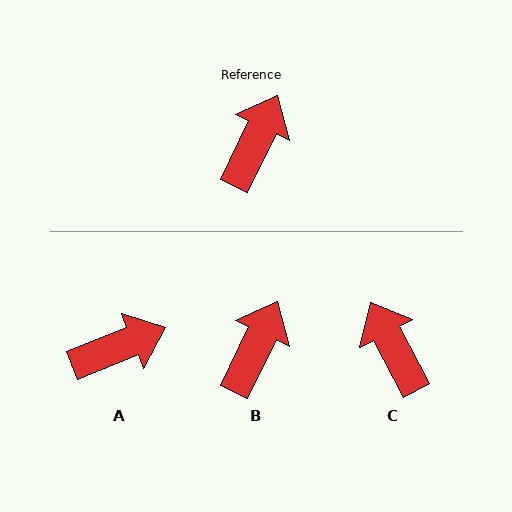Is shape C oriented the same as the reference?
No, it is off by about 53 degrees.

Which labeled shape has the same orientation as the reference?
B.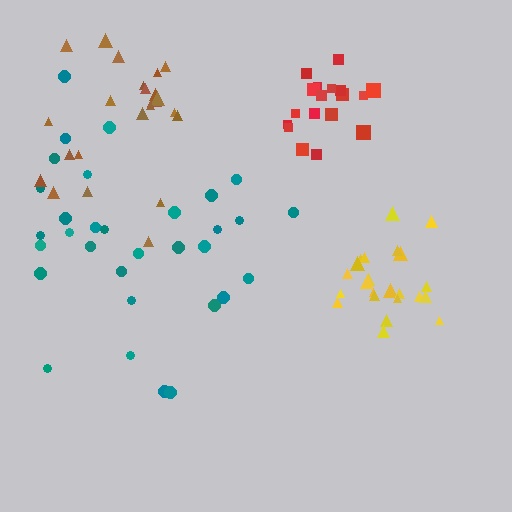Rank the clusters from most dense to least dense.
yellow, red, brown, teal.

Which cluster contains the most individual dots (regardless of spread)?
Teal (32).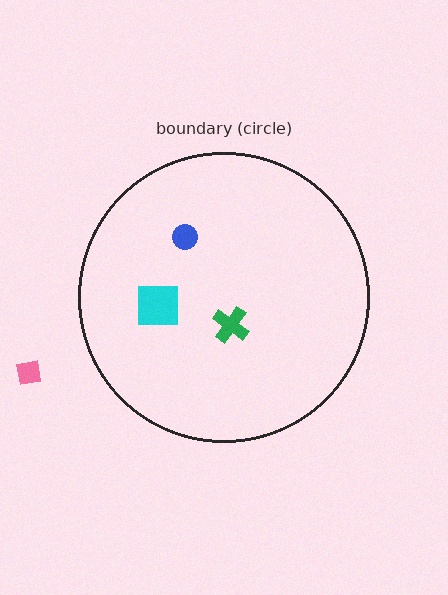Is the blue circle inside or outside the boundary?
Inside.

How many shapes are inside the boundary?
3 inside, 1 outside.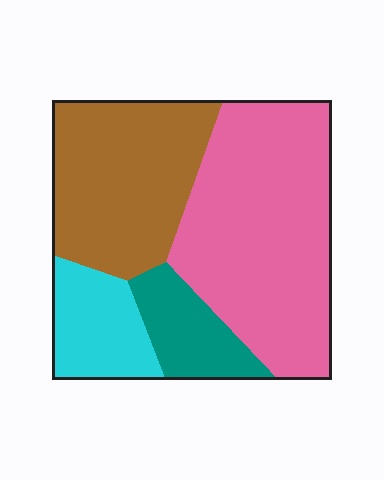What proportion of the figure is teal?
Teal takes up less than a sixth of the figure.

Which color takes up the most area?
Pink, at roughly 45%.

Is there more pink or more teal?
Pink.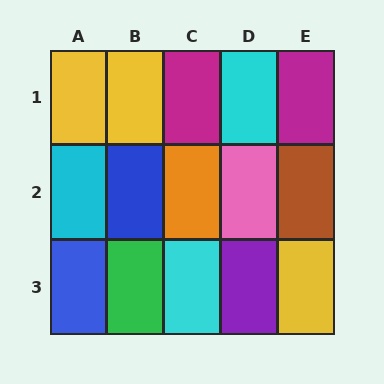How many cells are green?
1 cell is green.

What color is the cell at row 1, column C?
Magenta.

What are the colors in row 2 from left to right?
Cyan, blue, orange, pink, brown.